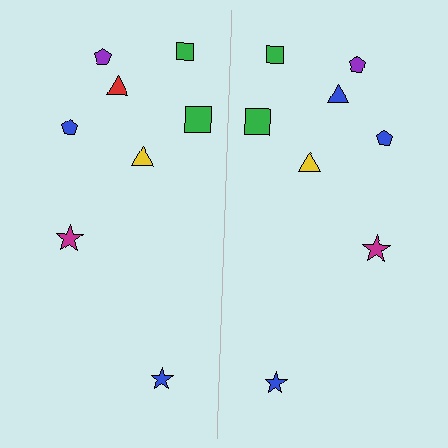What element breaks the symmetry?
The blue triangle on the right side breaks the symmetry — its mirror counterpart is red.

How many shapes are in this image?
There are 16 shapes in this image.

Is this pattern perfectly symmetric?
No, the pattern is not perfectly symmetric. The blue triangle on the right side breaks the symmetry — its mirror counterpart is red.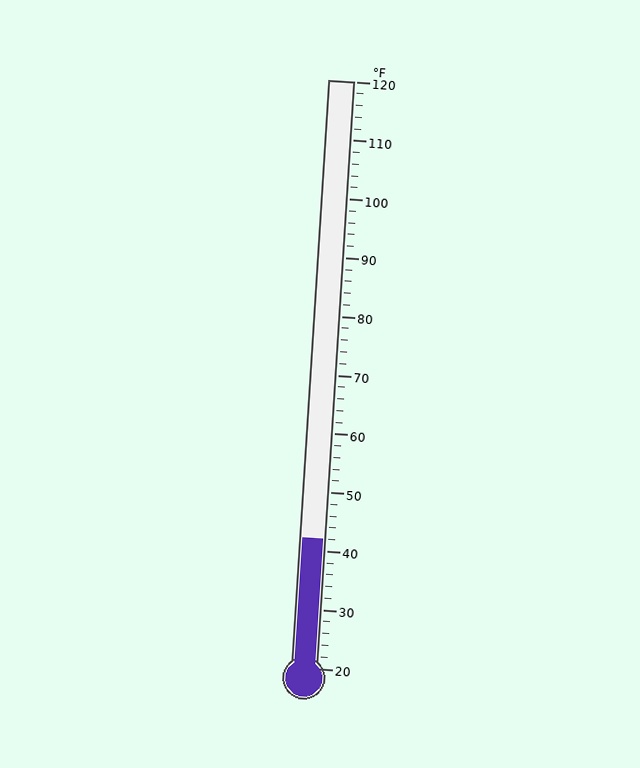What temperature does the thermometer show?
The thermometer shows approximately 42°F.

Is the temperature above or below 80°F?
The temperature is below 80°F.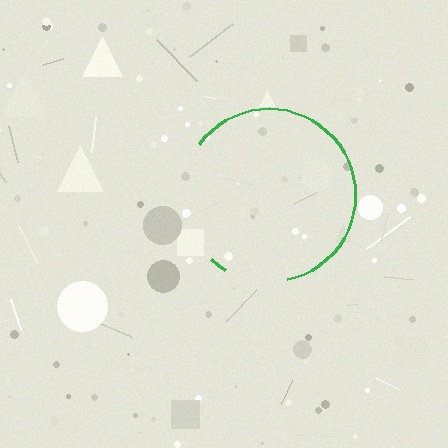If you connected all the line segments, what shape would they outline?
They would outline a circle.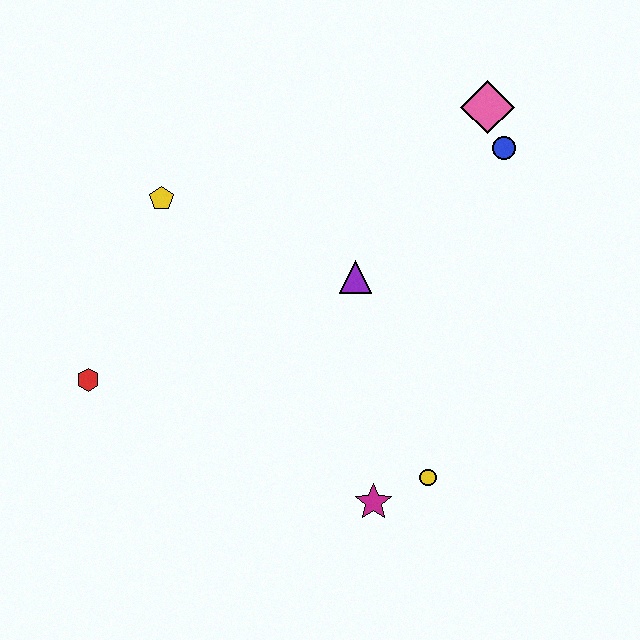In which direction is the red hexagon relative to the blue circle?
The red hexagon is to the left of the blue circle.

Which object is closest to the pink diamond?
The blue circle is closest to the pink diamond.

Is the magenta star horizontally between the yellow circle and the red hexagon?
Yes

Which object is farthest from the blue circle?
The red hexagon is farthest from the blue circle.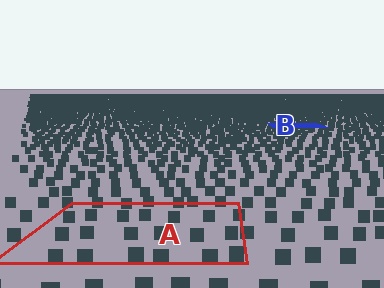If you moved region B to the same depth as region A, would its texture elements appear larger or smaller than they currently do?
They would appear larger. At a closer depth, the same texture elements are projected at a bigger on-screen size.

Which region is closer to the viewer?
Region A is closer. The texture elements there are larger and more spread out.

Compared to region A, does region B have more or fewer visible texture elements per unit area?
Region B has more texture elements per unit area — they are packed more densely because it is farther away.